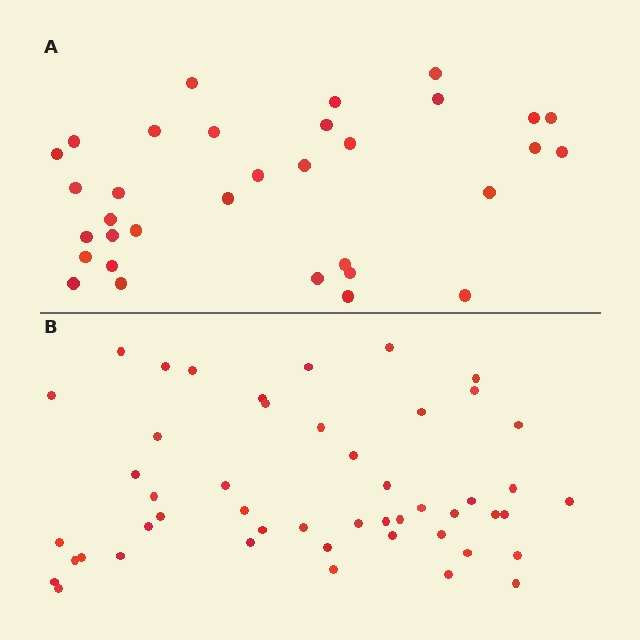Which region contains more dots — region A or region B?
Region B (the bottom region) has more dots.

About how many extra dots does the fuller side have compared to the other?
Region B has approximately 15 more dots than region A.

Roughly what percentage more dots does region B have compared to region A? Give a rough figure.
About 50% more.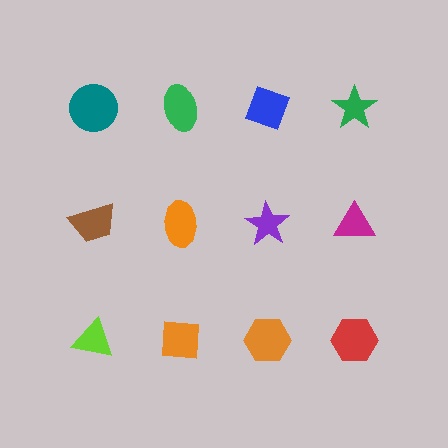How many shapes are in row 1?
4 shapes.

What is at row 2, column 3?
A purple star.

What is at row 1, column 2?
A green ellipse.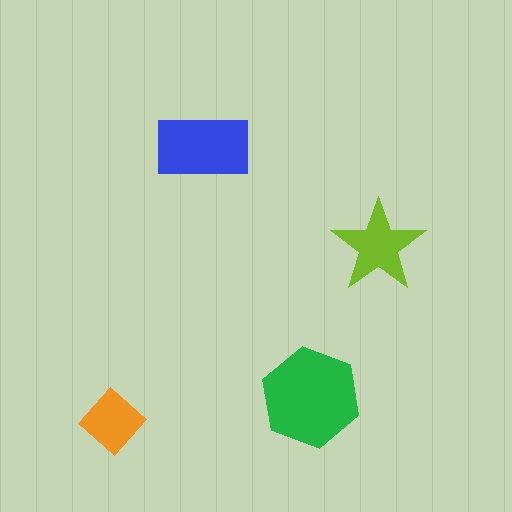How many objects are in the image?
There are 4 objects in the image.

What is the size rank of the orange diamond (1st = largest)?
4th.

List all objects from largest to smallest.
The green hexagon, the blue rectangle, the lime star, the orange diamond.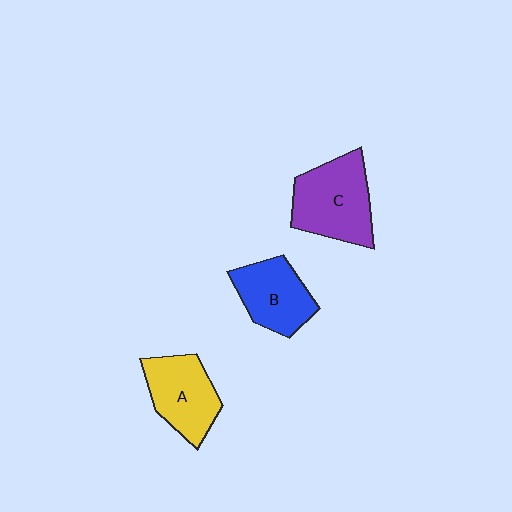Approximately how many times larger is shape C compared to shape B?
Approximately 1.3 times.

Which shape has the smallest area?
Shape B (blue).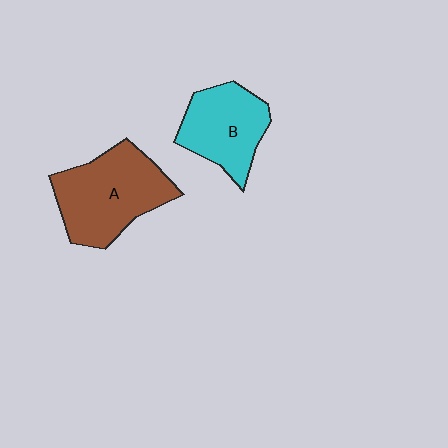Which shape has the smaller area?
Shape B (cyan).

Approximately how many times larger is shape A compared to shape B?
Approximately 1.3 times.